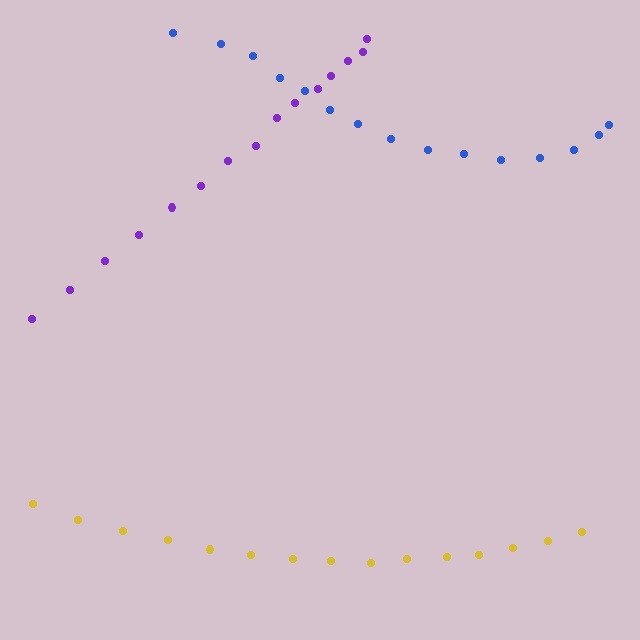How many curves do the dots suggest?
There are 3 distinct paths.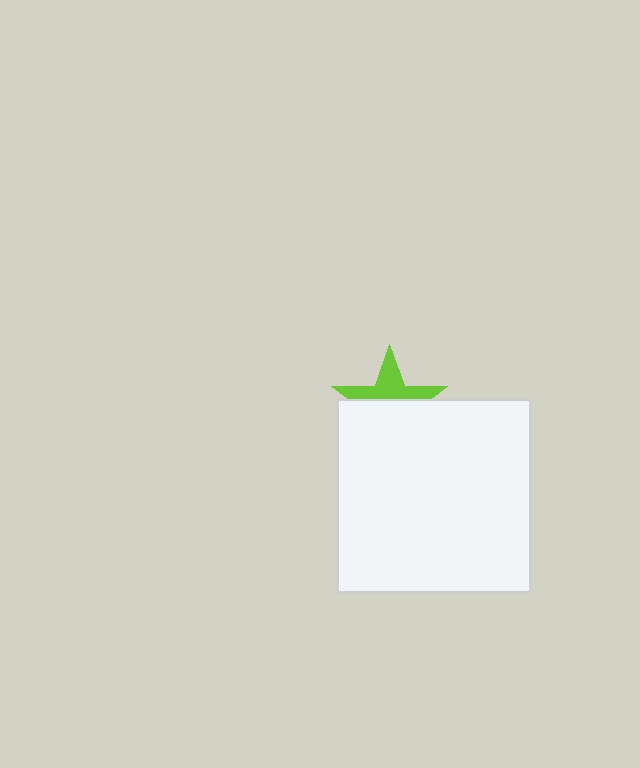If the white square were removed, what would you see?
You would see the complete lime star.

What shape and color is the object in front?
The object in front is a white square.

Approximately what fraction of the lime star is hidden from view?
Roughly 55% of the lime star is hidden behind the white square.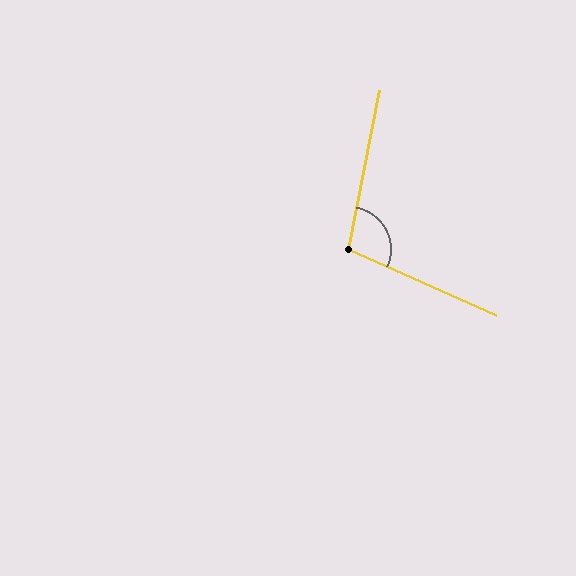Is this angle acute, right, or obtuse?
It is obtuse.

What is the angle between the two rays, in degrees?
Approximately 103 degrees.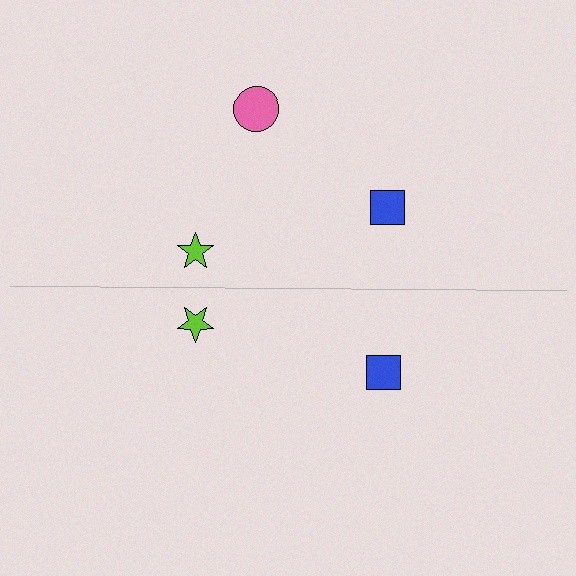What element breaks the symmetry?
A pink circle is missing from the bottom side.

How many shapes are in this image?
There are 5 shapes in this image.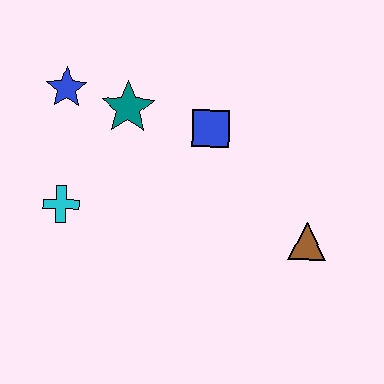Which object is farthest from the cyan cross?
The brown triangle is farthest from the cyan cross.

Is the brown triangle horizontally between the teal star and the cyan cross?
No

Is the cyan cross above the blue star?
No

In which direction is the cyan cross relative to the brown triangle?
The cyan cross is to the left of the brown triangle.